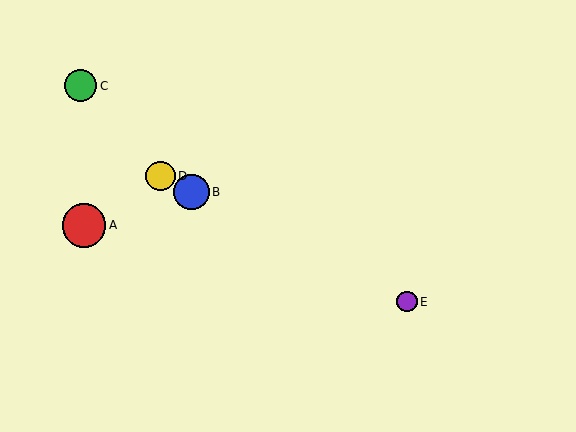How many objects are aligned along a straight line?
3 objects (B, D, E) are aligned along a straight line.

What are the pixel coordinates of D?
Object D is at (160, 176).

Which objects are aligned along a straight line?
Objects B, D, E are aligned along a straight line.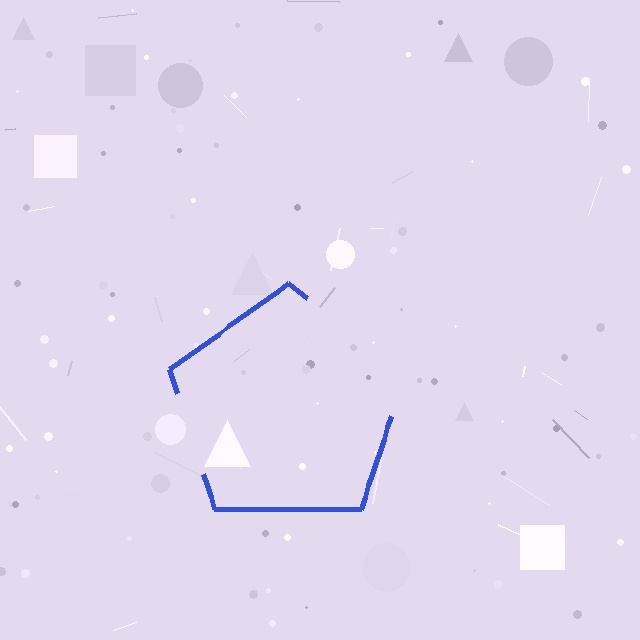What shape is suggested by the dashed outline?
The dashed outline suggests a pentagon.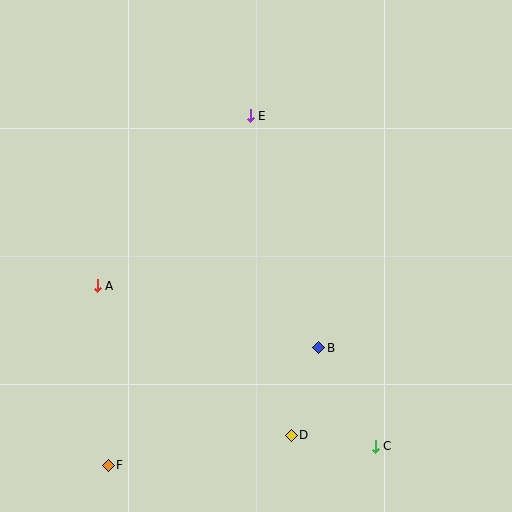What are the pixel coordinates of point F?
Point F is at (108, 465).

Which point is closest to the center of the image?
Point B at (319, 348) is closest to the center.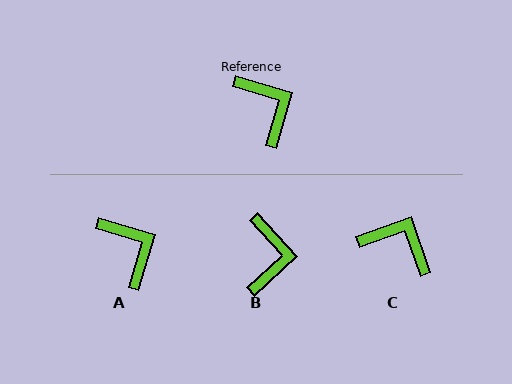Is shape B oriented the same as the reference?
No, it is off by about 31 degrees.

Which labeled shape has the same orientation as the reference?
A.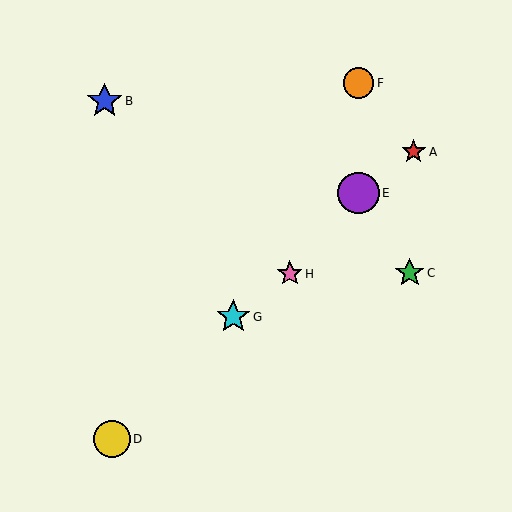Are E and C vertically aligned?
No, E is at x≈358 and C is at x≈410.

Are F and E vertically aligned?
Yes, both are at x≈358.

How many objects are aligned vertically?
2 objects (E, F) are aligned vertically.